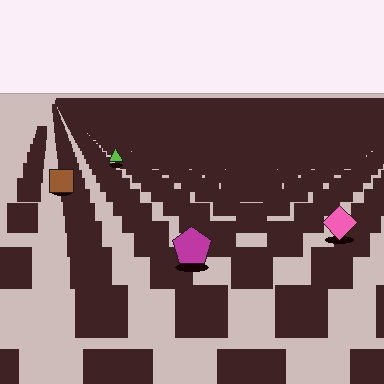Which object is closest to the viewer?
The magenta pentagon is closest. The texture marks near it are larger and more spread out.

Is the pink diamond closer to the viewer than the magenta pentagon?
No. The magenta pentagon is closer — you can tell from the texture gradient: the ground texture is coarser near it.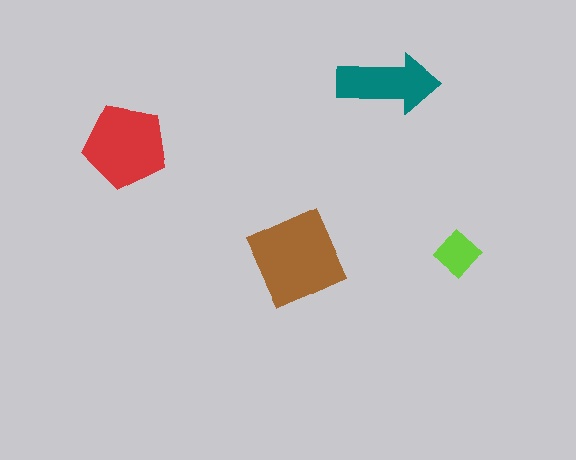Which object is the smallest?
The lime diamond.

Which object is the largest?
The brown square.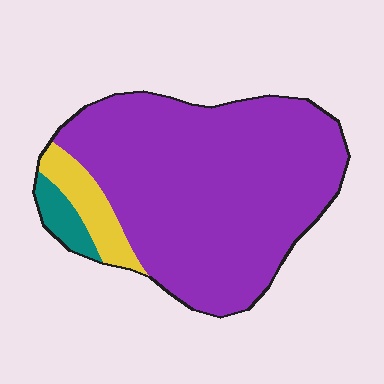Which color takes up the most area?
Purple, at roughly 85%.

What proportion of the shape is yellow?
Yellow covers roughly 10% of the shape.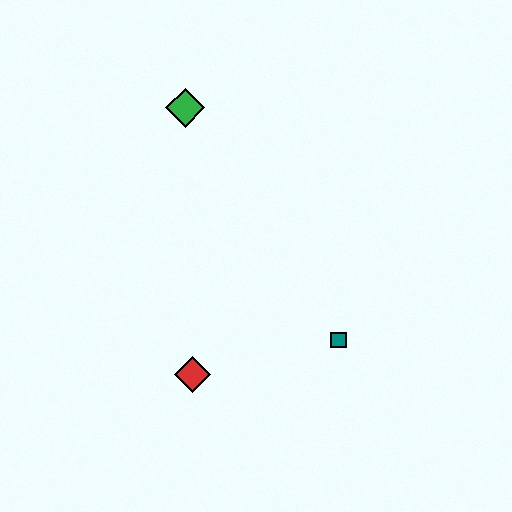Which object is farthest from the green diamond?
The teal square is farthest from the green diamond.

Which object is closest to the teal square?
The red diamond is closest to the teal square.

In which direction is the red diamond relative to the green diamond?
The red diamond is below the green diamond.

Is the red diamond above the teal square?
No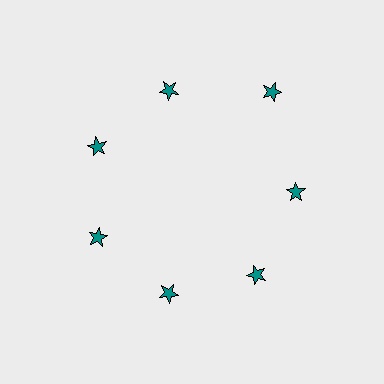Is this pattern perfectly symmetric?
No. The 7 teal stars are arranged in a ring, but one element near the 1 o'clock position is pushed outward from the center, breaking the 7-fold rotational symmetry.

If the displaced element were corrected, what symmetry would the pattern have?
It would have 7-fold rotational symmetry — the pattern would map onto itself every 51 degrees.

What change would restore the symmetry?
The symmetry would be restored by moving it inward, back onto the ring so that all 7 stars sit at equal angles and equal distance from the center.